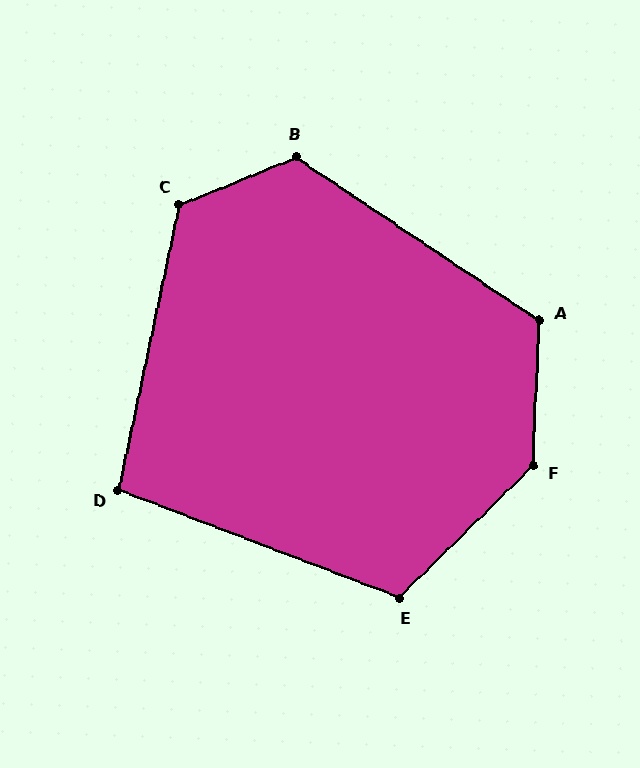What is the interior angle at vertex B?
Approximately 124 degrees (obtuse).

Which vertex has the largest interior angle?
F, at approximately 137 degrees.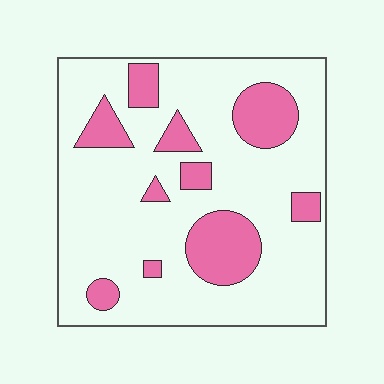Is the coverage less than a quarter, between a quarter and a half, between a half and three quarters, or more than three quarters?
Less than a quarter.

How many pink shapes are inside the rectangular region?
10.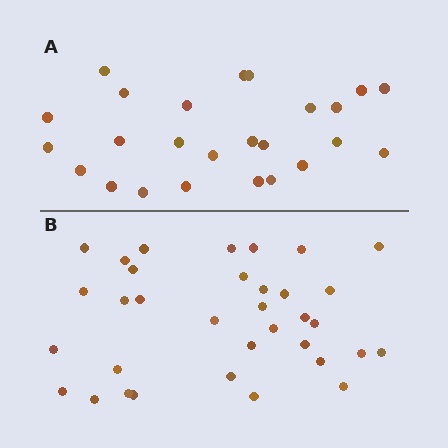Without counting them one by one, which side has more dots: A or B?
Region B (the bottom region) has more dots.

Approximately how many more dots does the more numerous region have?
Region B has roughly 8 or so more dots than region A.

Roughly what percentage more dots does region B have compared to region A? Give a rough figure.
About 35% more.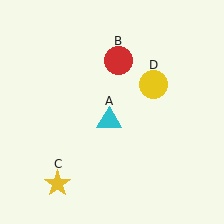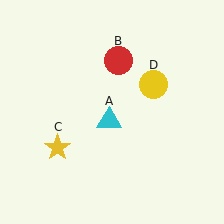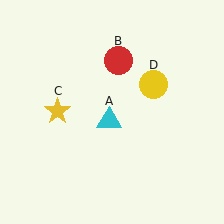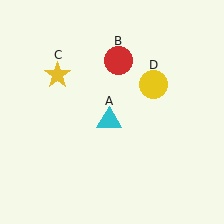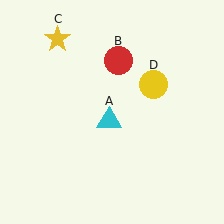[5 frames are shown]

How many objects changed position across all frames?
1 object changed position: yellow star (object C).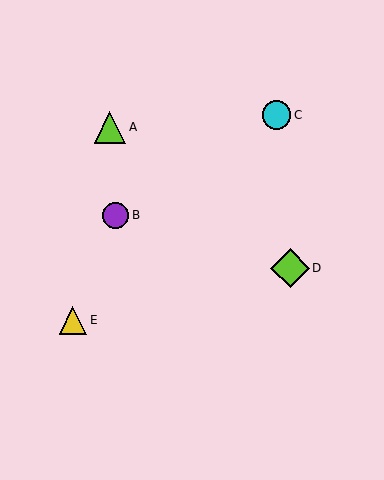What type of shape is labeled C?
Shape C is a cyan circle.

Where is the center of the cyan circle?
The center of the cyan circle is at (276, 115).